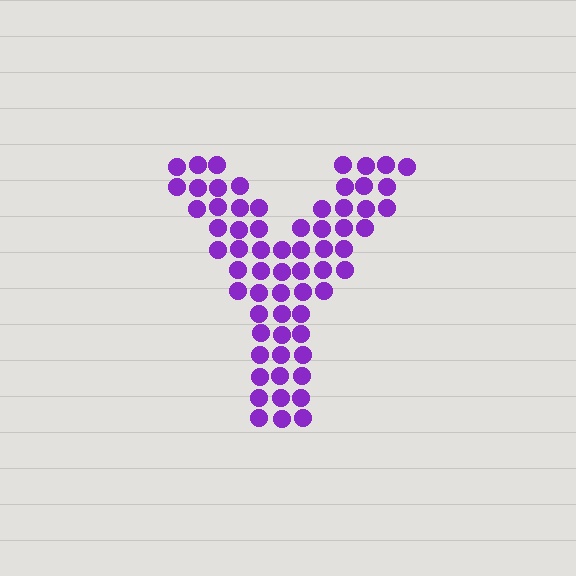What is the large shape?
The large shape is the letter Y.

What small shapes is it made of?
It is made of small circles.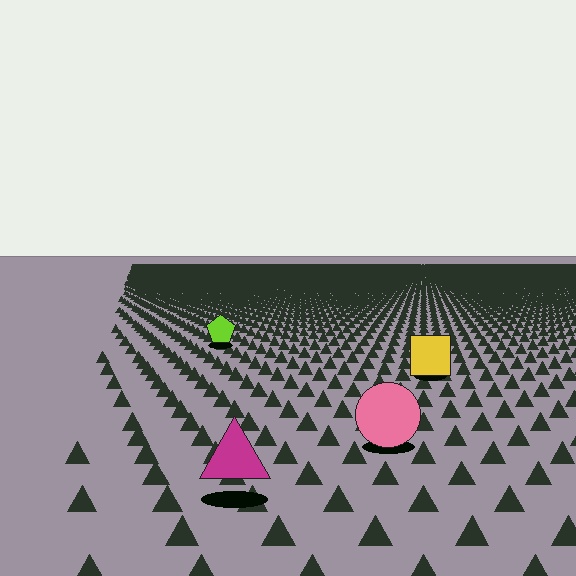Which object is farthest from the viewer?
The lime pentagon is farthest from the viewer. It appears smaller and the ground texture around it is denser.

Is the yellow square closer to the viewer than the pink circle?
No. The pink circle is closer — you can tell from the texture gradient: the ground texture is coarser near it.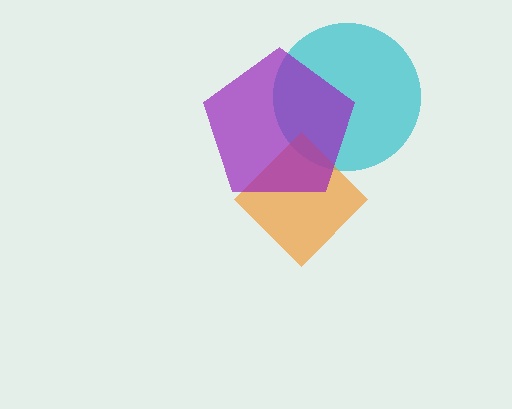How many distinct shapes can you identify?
There are 3 distinct shapes: a cyan circle, an orange diamond, a purple pentagon.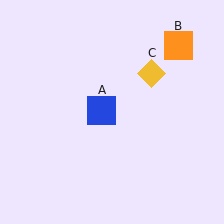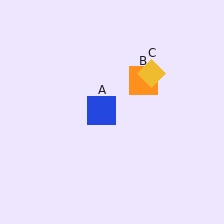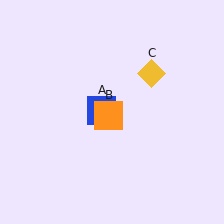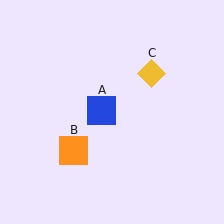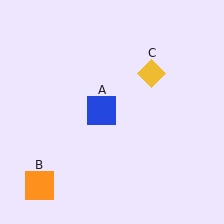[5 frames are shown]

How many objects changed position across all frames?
1 object changed position: orange square (object B).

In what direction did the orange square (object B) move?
The orange square (object B) moved down and to the left.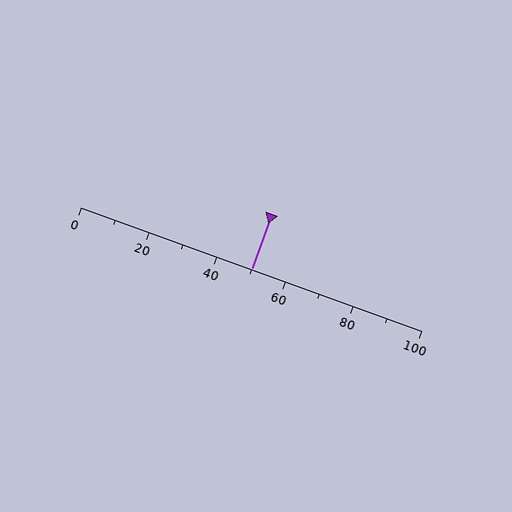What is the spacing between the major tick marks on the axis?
The major ticks are spaced 20 apart.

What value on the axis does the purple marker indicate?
The marker indicates approximately 50.